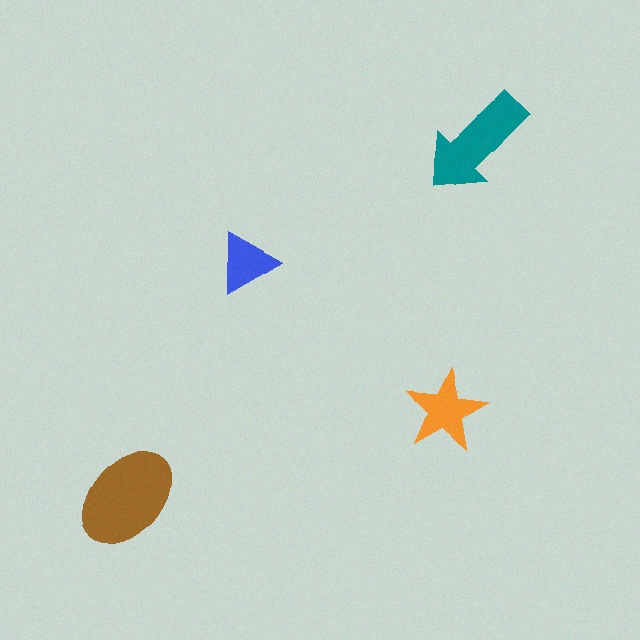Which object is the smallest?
The blue triangle.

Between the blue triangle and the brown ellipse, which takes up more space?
The brown ellipse.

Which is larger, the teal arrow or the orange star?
The teal arrow.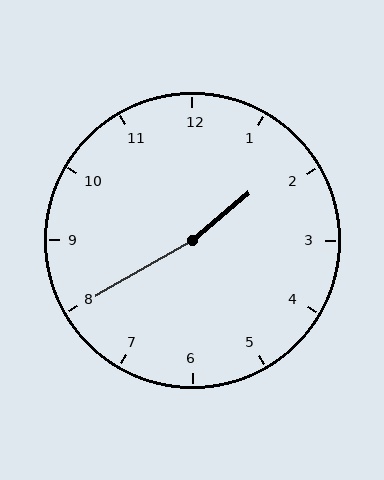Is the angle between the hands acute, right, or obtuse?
It is obtuse.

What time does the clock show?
1:40.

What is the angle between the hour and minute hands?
Approximately 170 degrees.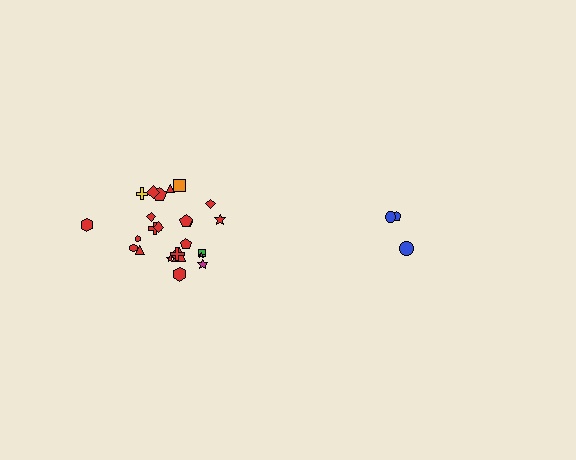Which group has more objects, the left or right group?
The left group.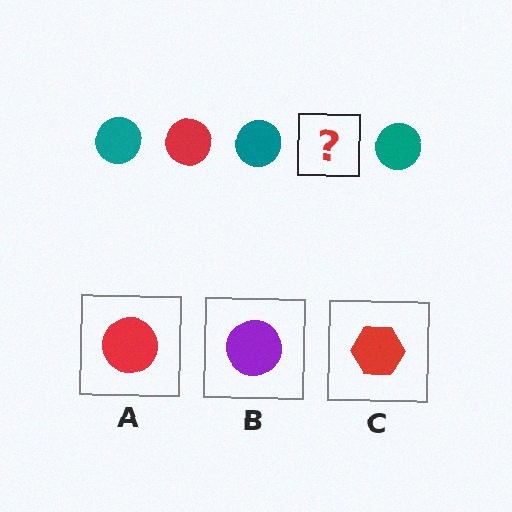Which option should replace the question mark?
Option A.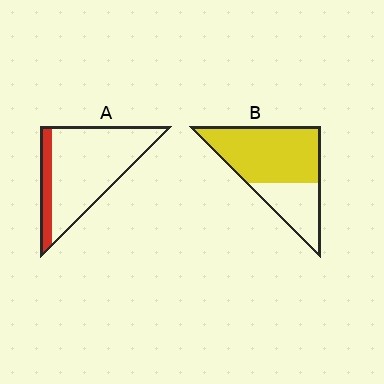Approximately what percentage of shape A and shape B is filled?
A is approximately 15% and B is approximately 70%.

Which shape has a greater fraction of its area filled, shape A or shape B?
Shape B.